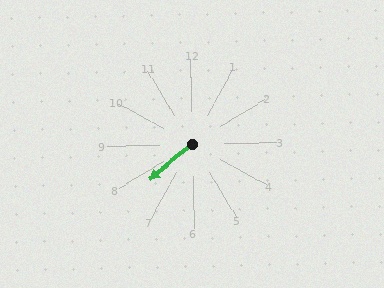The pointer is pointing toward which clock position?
Roughly 8 o'clock.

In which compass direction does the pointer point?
Southwest.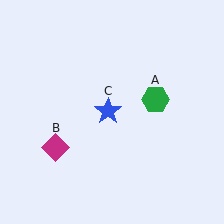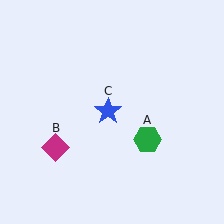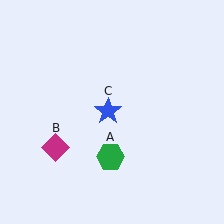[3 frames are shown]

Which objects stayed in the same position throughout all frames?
Magenta diamond (object B) and blue star (object C) remained stationary.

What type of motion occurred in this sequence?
The green hexagon (object A) rotated clockwise around the center of the scene.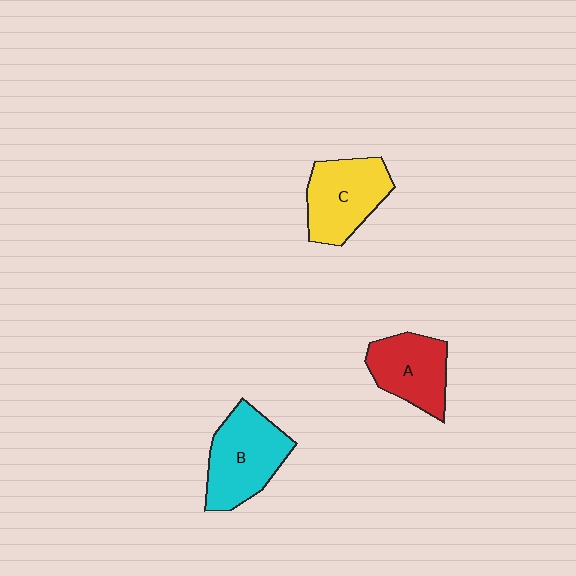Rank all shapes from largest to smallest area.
From largest to smallest: B (cyan), C (yellow), A (red).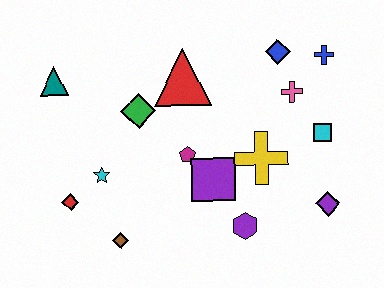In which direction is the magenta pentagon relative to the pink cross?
The magenta pentagon is to the left of the pink cross.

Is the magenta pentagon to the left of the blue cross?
Yes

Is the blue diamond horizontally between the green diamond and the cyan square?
Yes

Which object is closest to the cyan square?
The pink cross is closest to the cyan square.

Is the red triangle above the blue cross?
No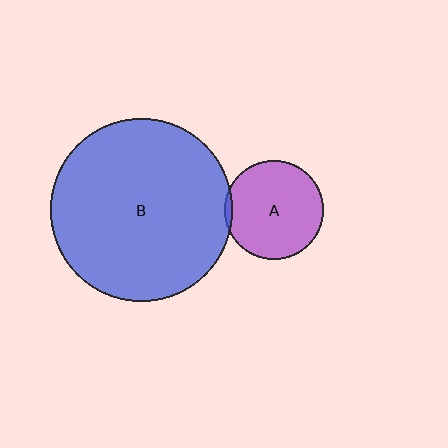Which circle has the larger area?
Circle B (blue).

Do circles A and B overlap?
Yes.